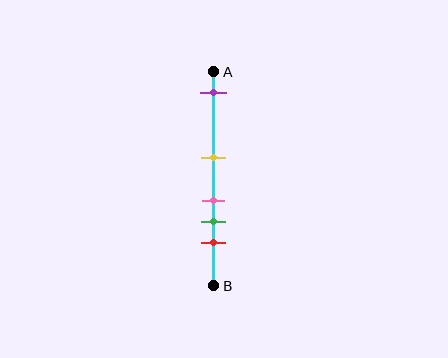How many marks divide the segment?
There are 5 marks dividing the segment.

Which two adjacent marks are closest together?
The pink and green marks are the closest adjacent pair.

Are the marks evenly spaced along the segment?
No, the marks are not evenly spaced.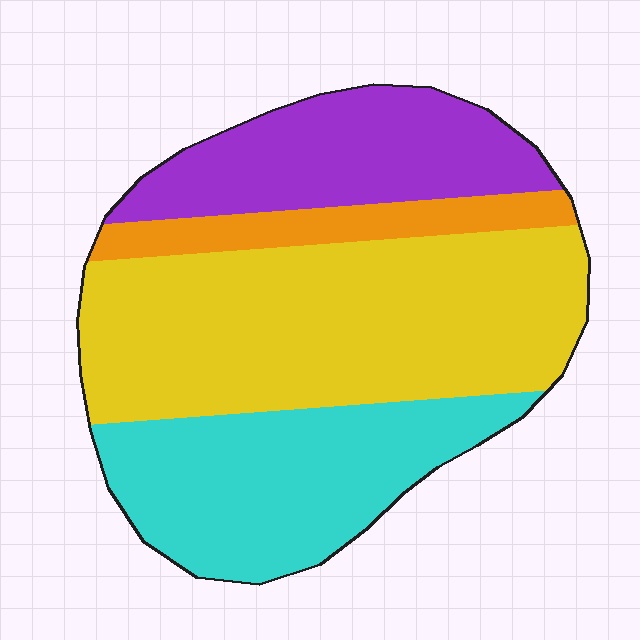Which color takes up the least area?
Orange, at roughly 10%.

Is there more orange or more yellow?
Yellow.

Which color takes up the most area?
Yellow, at roughly 45%.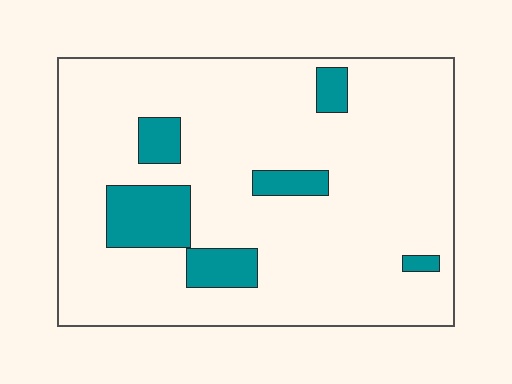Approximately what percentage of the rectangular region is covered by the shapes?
Approximately 15%.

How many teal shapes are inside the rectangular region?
6.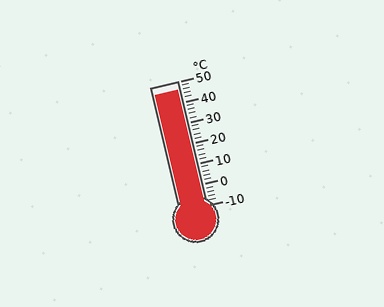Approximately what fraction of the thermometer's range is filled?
The thermometer is filled to approximately 95% of its range.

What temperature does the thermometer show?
The thermometer shows approximately 46°C.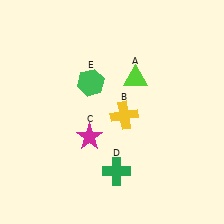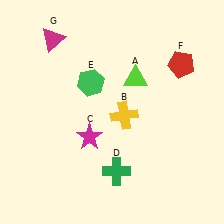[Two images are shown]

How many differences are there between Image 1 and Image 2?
There are 2 differences between the two images.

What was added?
A red pentagon (F), a magenta triangle (G) were added in Image 2.